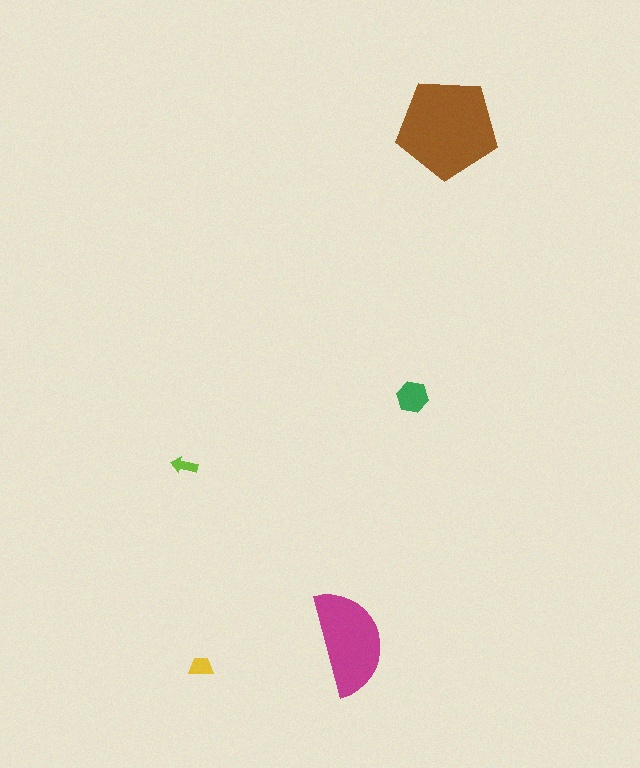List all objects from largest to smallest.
The brown pentagon, the magenta semicircle, the green hexagon, the yellow trapezoid, the lime arrow.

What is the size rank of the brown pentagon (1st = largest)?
1st.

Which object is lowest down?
The yellow trapezoid is bottommost.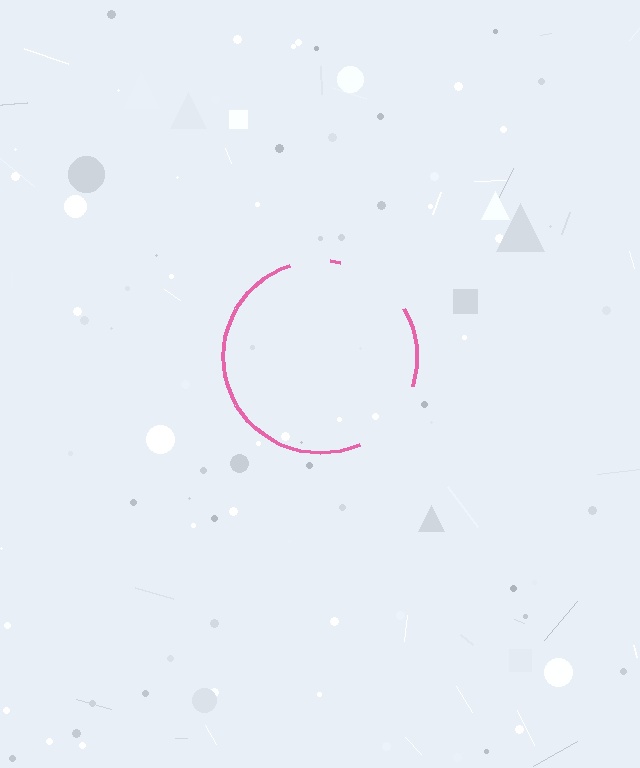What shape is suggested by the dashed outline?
The dashed outline suggests a circle.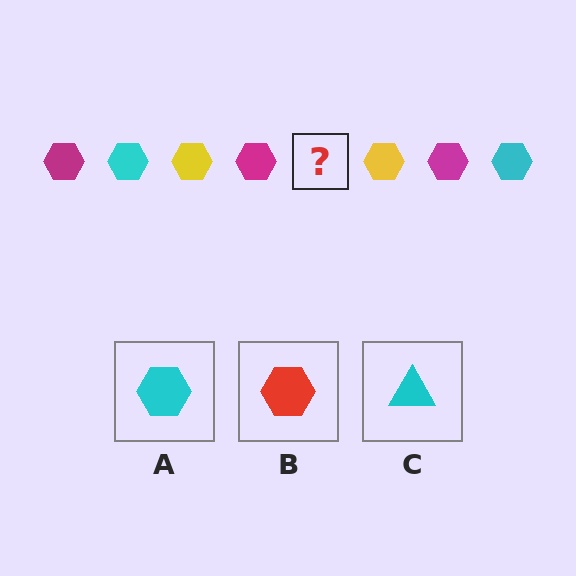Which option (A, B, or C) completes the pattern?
A.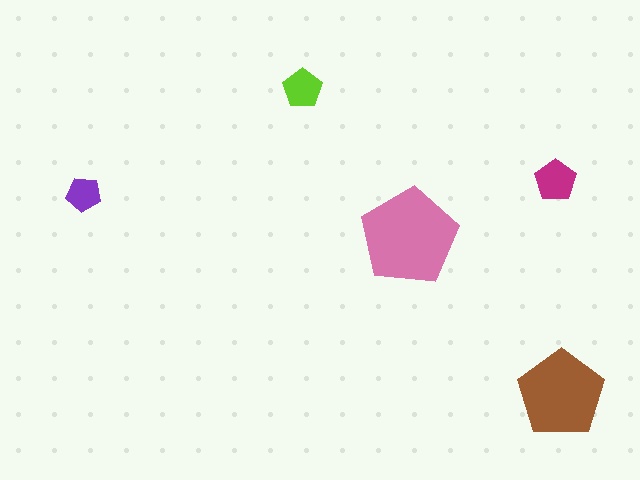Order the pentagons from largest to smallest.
the pink one, the brown one, the magenta one, the lime one, the purple one.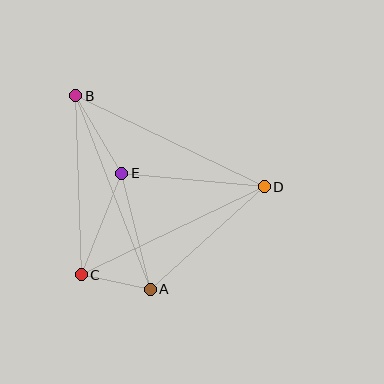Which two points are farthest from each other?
Points B and D are farthest from each other.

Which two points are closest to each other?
Points A and C are closest to each other.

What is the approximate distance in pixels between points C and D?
The distance between C and D is approximately 203 pixels.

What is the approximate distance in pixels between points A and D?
The distance between A and D is approximately 153 pixels.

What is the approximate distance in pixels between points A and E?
The distance between A and E is approximately 119 pixels.